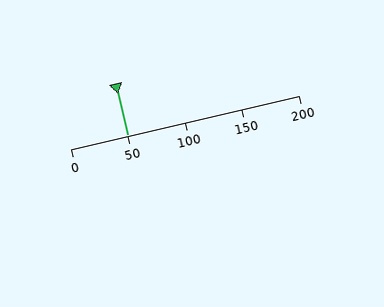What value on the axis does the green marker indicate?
The marker indicates approximately 50.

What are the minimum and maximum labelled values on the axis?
The axis runs from 0 to 200.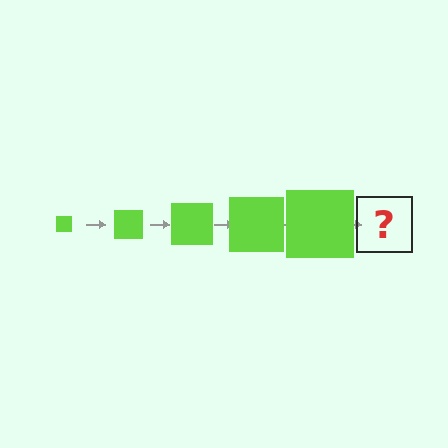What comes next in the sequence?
The next element should be a lime square, larger than the previous one.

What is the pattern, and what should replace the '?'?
The pattern is that the square gets progressively larger each step. The '?' should be a lime square, larger than the previous one.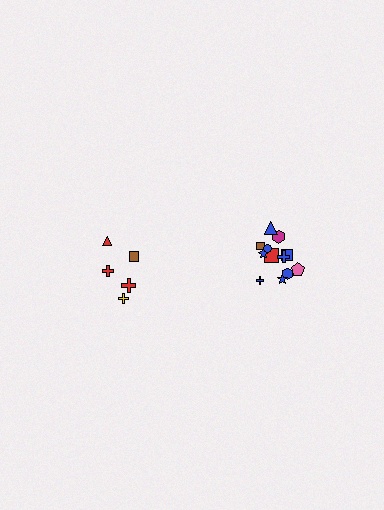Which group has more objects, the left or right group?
The right group.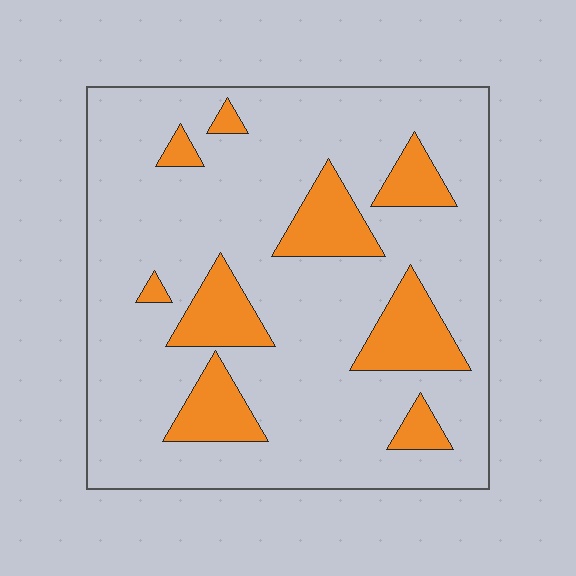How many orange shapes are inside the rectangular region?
9.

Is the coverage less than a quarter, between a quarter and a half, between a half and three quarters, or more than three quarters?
Less than a quarter.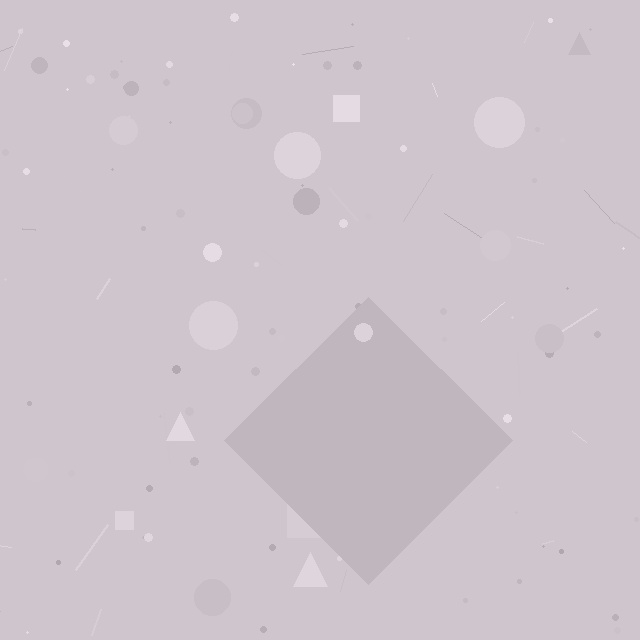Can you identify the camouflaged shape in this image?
The camouflaged shape is a diamond.